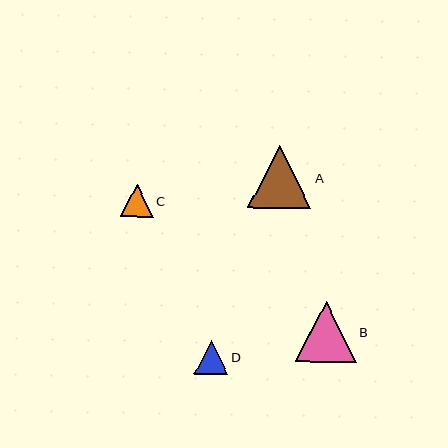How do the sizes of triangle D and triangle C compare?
Triangle D and triangle C are approximately the same size.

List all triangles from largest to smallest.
From largest to smallest: A, B, D, C.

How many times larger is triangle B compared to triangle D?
Triangle B is approximately 1.8 times the size of triangle D.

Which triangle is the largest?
Triangle A is the largest with a size of approximately 63 pixels.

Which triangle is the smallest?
Triangle C is the smallest with a size of approximately 33 pixels.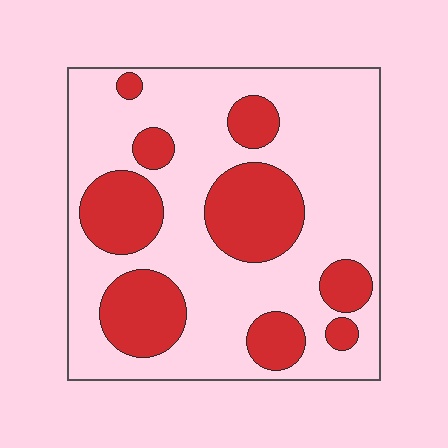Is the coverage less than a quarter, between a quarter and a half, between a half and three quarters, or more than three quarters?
Between a quarter and a half.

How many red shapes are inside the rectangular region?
9.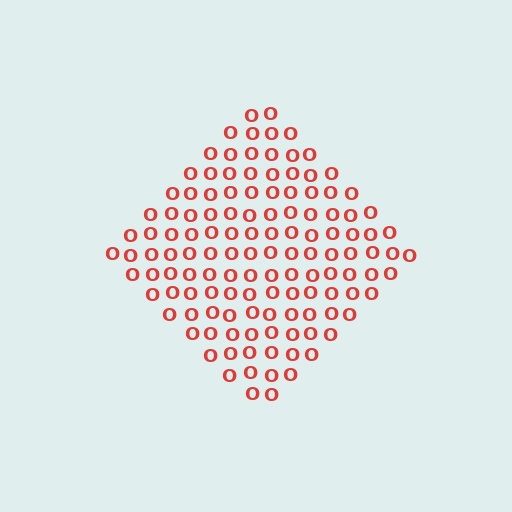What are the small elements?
The small elements are letter O's.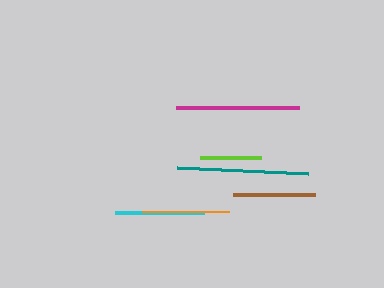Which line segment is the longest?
The teal line is the longest at approximately 132 pixels.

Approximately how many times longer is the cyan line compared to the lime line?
The cyan line is approximately 1.4 times the length of the lime line.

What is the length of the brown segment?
The brown segment is approximately 82 pixels long.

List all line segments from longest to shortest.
From longest to shortest: teal, magenta, cyan, orange, brown, lime.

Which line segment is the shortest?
The lime line is the shortest at approximately 61 pixels.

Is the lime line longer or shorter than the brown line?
The brown line is longer than the lime line.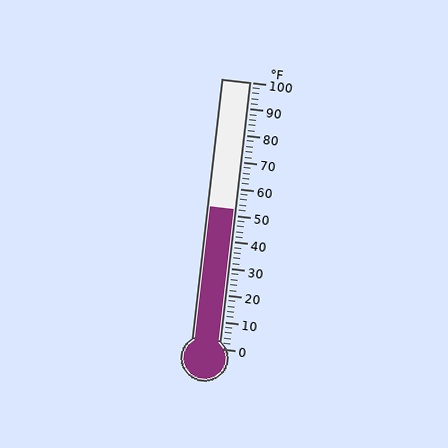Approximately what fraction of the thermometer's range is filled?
The thermometer is filled to approximately 50% of its range.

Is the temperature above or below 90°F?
The temperature is below 90°F.